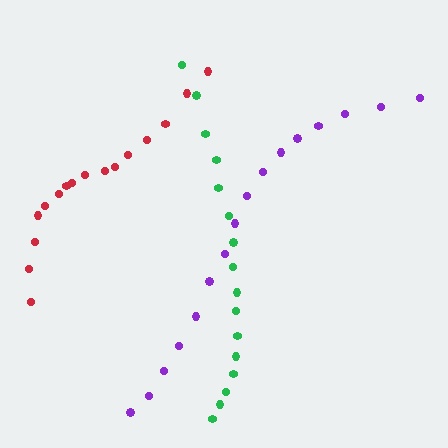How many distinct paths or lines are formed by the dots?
There are 3 distinct paths.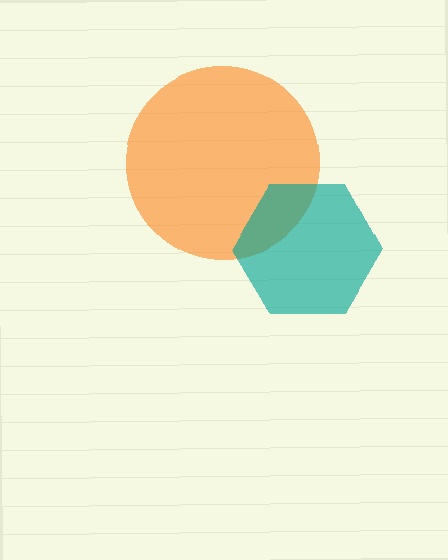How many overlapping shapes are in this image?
There are 2 overlapping shapes in the image.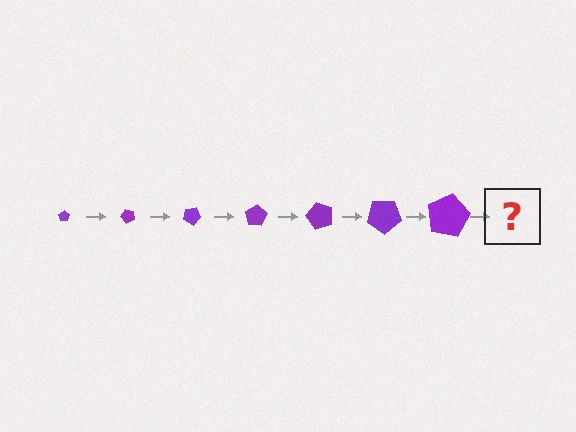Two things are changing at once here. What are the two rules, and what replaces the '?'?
The two rules are that the pentagon grows larger each step and it rotates 50 degrees each step. The '?' should be a pentagon, larger than the previous one and rotated 350 degrees from the start.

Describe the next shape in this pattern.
It should be a pentagon, larger than the previous one and rotated 350 degrees from the start.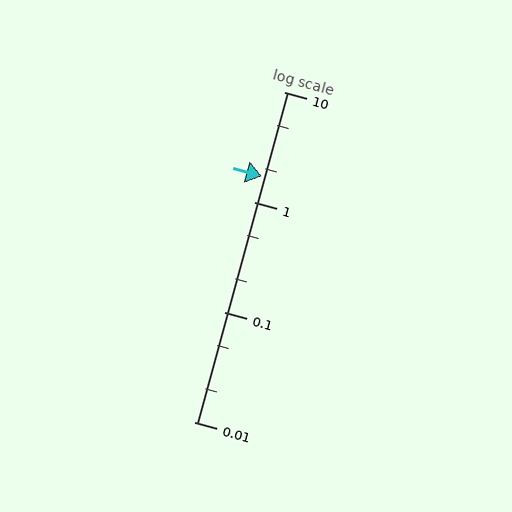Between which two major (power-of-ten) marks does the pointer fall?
The pointer is between 1 and 10.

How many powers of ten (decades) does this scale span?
The scale spans 3 decades, from 0.01 to 10.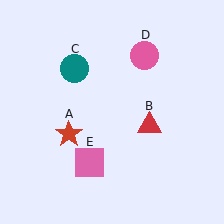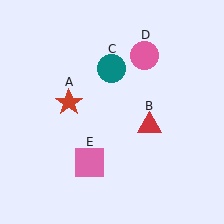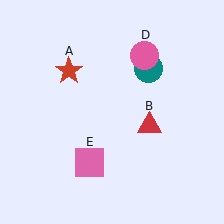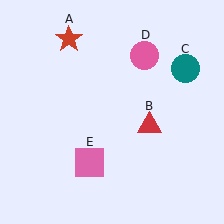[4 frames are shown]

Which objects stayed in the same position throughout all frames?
Red triangle (object B) and pink circle (object D) and pink square (object E) remained stationary.